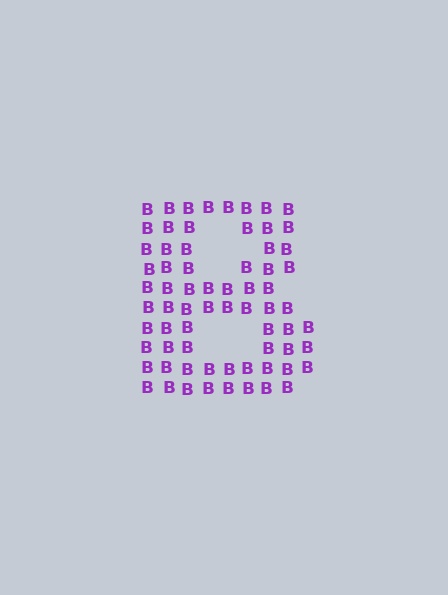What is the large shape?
The large shape is the letter B.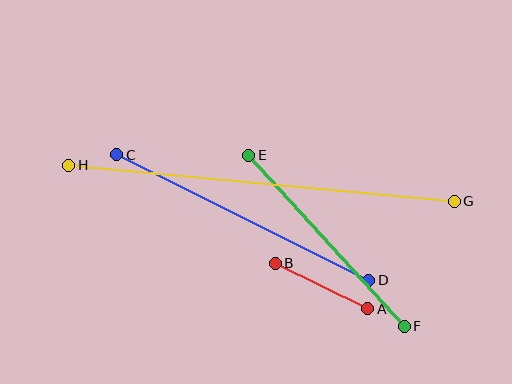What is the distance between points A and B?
The distance is approximately 103 pixels.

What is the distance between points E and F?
The distance is approximately 232 pixels.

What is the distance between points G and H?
The distance is approximately 387 pixels.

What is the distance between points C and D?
The distance is approximately 281 pixels.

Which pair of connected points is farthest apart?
Points G and H are farthest apart.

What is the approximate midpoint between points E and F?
The midpoint is at approximately (327, 241) pixels.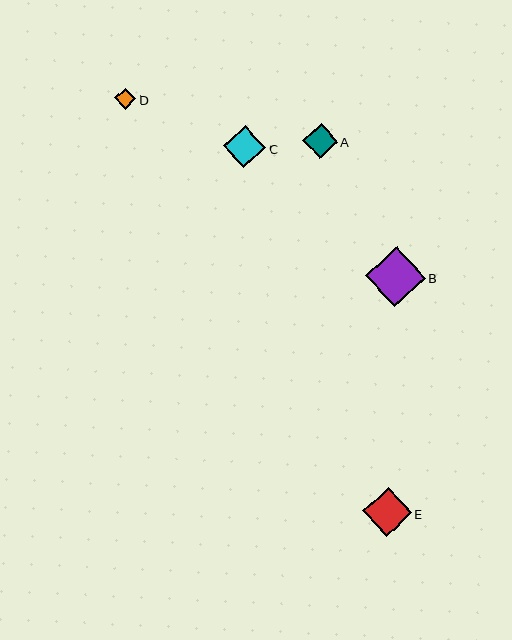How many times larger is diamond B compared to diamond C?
Diamond B is approximately 1.4 times the size of diamond C.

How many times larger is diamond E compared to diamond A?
Diamond E is approximately 1.4 times the size of diamond A.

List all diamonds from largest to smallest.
From largest to smallest: B, E, C, A, D.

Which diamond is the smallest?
Diamond D is the smallest with a size of approximately 21 pixels.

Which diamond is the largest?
Diamond B is the largest with a size of approximately 60 pixels.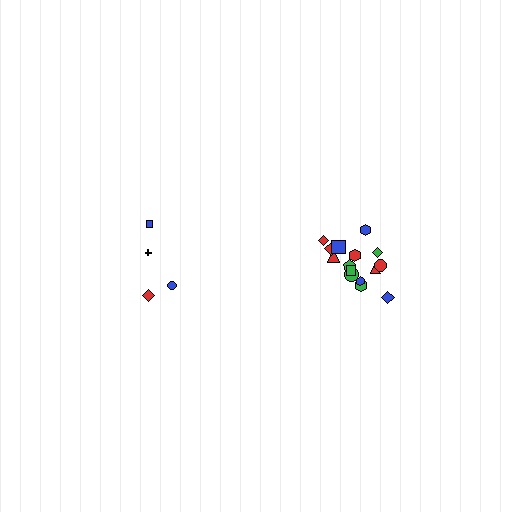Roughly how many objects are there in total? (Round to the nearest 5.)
Roughly 20 objects in total.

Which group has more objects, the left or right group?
The right group.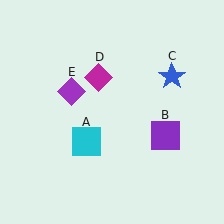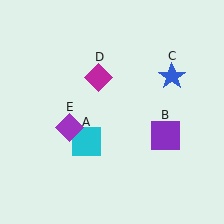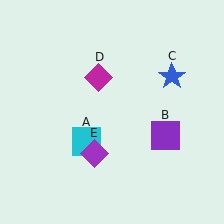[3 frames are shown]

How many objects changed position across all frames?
1 object changed position: purple diamond (object E).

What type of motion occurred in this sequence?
The purple diamond (object E) rotated counterclockwise around the center of the scene.